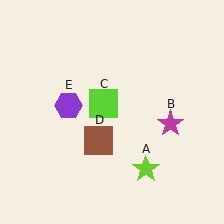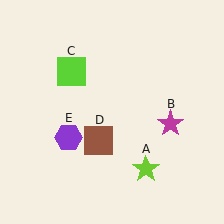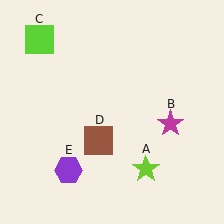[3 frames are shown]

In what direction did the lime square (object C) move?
The lime square (object C) moved up and to the left.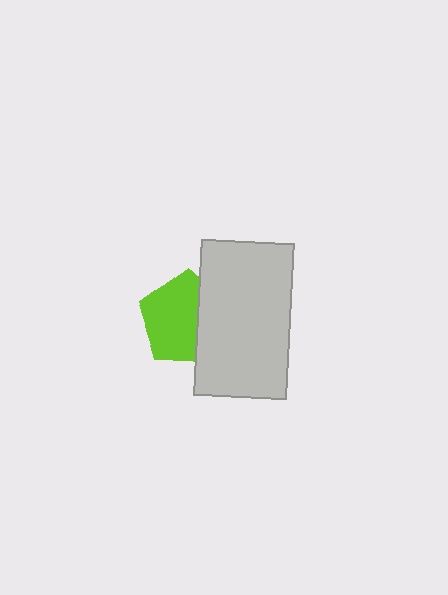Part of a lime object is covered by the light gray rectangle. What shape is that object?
It is a pentagon.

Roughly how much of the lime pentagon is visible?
About half of it is visible (roughly 65%).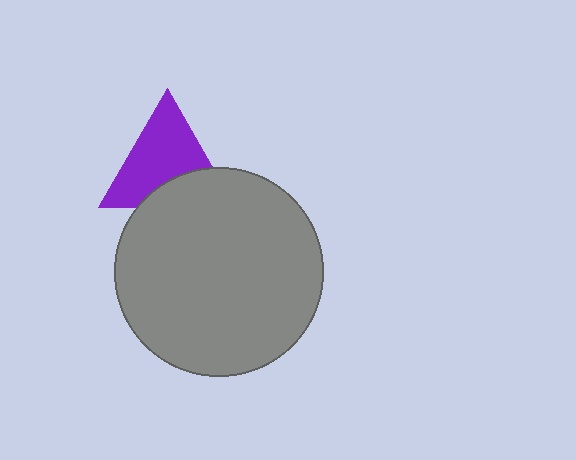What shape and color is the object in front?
The object in front is a gray circle.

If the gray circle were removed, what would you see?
You would see the complete purple triangle.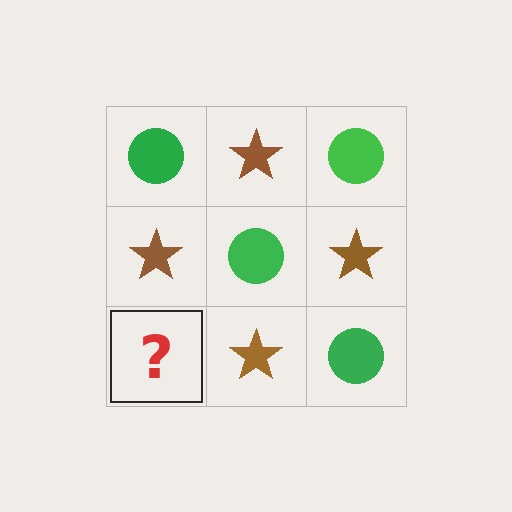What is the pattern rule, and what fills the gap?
The rule is that it alternates green circle and brown star in a checkerboard pattern. The gap should be filled with a green circle.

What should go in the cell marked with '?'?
The missing cell should contain a green circle.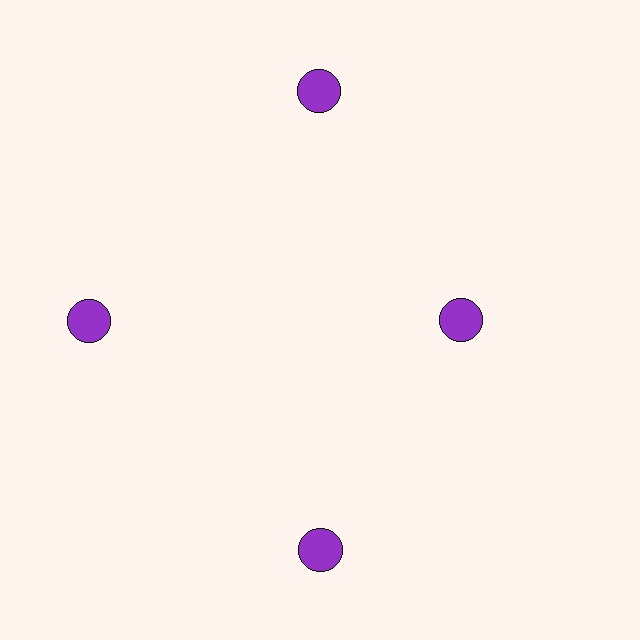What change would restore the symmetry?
The symmetry would be restored by moving it outward, back onto the ring so that all 4 circles sit at equal angles and equal distance from the center.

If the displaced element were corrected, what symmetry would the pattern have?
It would have 4-fold rotational symmetry — the pattern would map onto itself every 90 degrees.